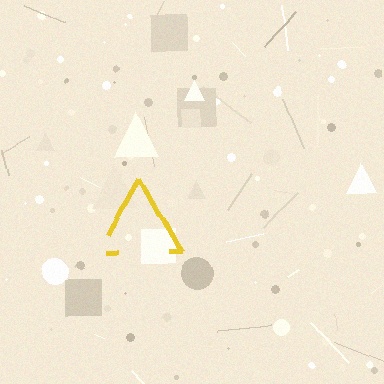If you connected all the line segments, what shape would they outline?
They would outline a triangle.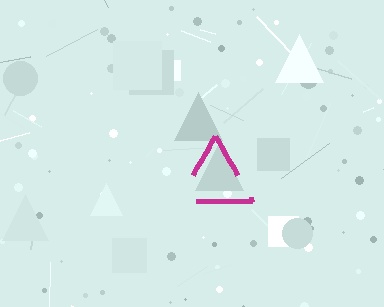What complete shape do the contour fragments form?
The contour fragments form a triangle.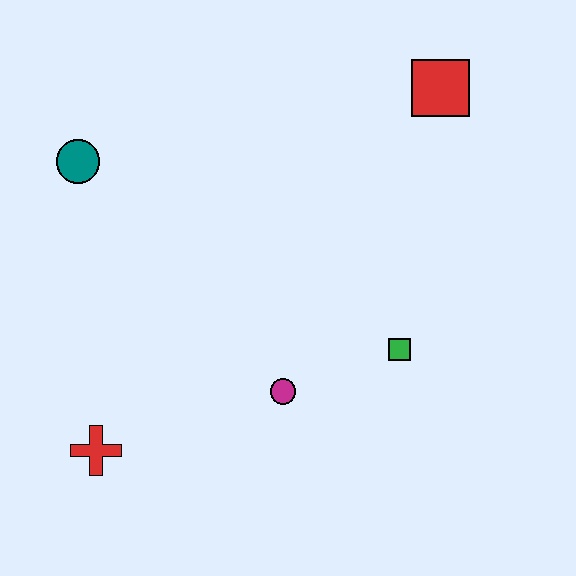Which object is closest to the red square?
The green square is closest to the red square.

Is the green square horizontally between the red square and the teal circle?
Yes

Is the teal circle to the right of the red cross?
No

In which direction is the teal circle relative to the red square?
The teal circle is to the left of the red square.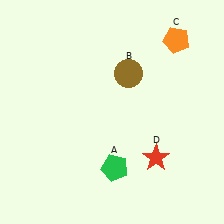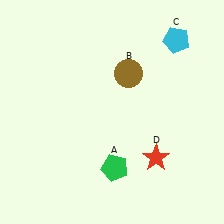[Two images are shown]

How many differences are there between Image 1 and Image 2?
There is 1 difference between the two images.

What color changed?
The pentagon (C) changed from orange in Image 1 to cyan in Image 2.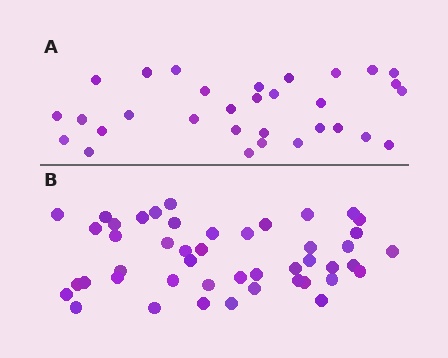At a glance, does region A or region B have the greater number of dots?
Region B (the bottom region) has more dots.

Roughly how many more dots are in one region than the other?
Region B has approximately 15 more dots than region A.